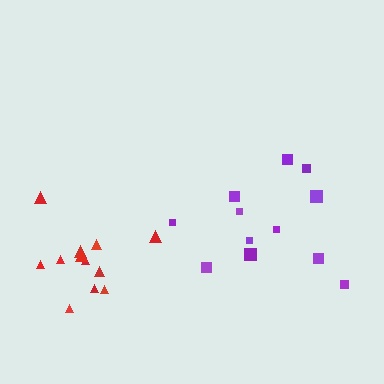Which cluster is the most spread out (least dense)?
Purple.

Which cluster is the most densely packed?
Red.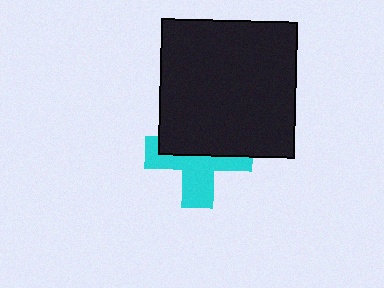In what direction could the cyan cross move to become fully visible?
The cyan cross could move down. That would shift it out from behind the black square entirely.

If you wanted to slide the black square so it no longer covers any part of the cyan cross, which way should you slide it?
Slide it up — that is the most direct way to separate the two shapes.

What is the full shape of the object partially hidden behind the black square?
The partially hidden object is a cyan cross.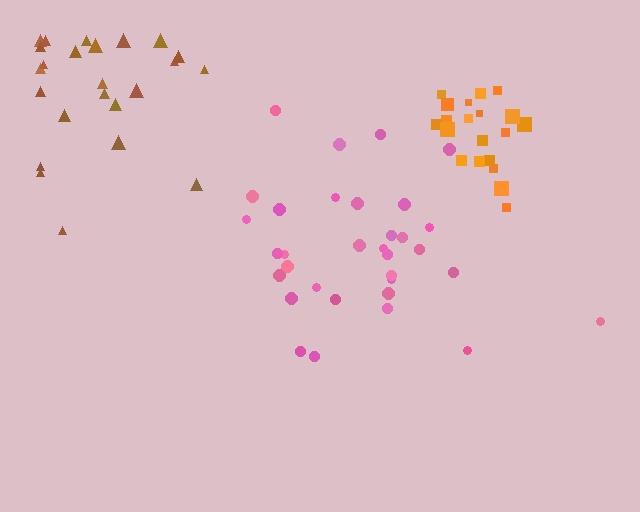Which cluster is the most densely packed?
Orange.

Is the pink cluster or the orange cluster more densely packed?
Orange.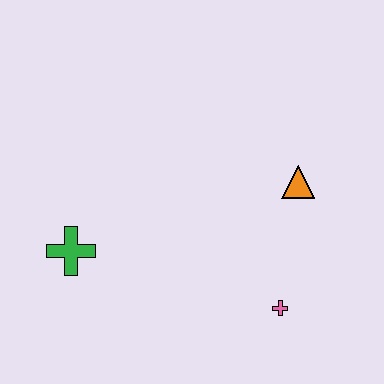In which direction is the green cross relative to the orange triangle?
The green cross is to the left of the orange triangle.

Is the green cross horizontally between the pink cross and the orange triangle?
No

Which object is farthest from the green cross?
The orange triangle is farthest from the green cross.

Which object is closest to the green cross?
The pink cross is closest to the green cross.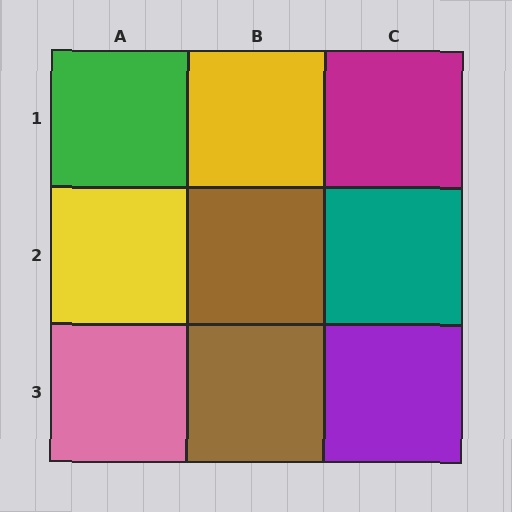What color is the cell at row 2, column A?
Yellow.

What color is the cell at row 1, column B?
Yellow.